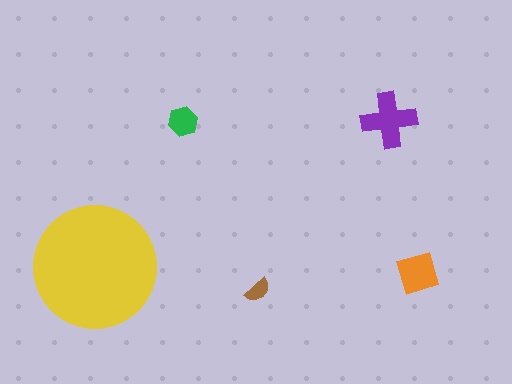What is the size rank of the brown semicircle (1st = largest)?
5th.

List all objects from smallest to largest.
The brown semicircle, the green hexagon, the orange square, the purple cross, the yellow circle.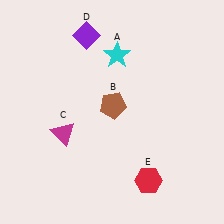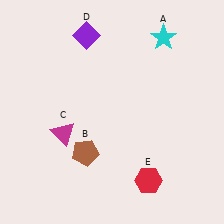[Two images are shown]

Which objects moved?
The objects that moved are: the cyan star (A), the brown pentagon (B).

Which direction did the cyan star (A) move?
The cyan star (A) moved right.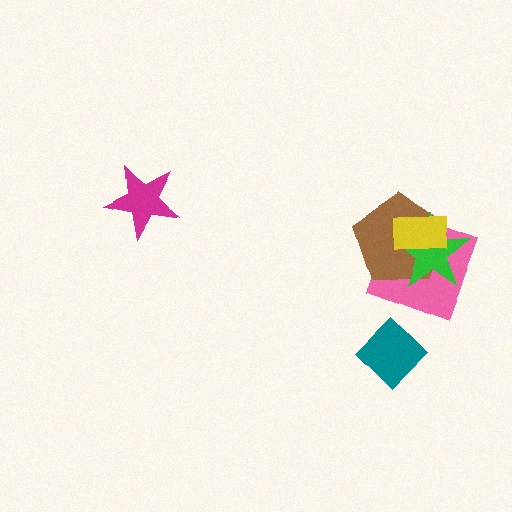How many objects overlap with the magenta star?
0 objects overlap with the magenta star.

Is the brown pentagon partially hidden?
Yes, it is partially covered by another shape.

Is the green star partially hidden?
Yes, it is partially covered by another shape.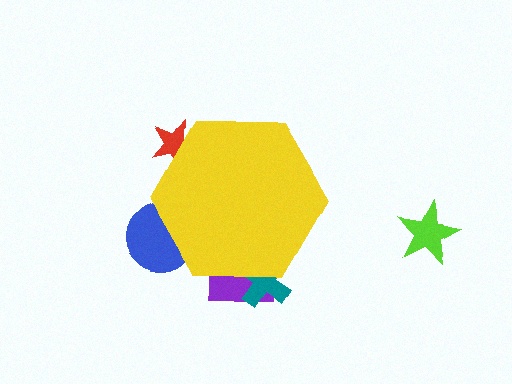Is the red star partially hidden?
Yes, the red star is partially hidden behind the yellow hexagon.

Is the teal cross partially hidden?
Yes, the teal cross is partially hidden behind the yellow hexagon.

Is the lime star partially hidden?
No, the lime star is fully visible.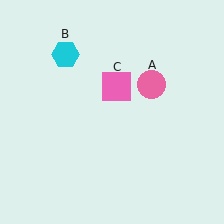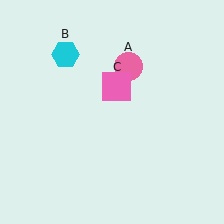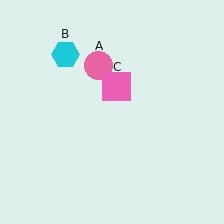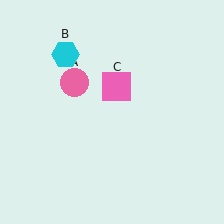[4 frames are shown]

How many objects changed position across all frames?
1 object changed position: pink circle (object A).